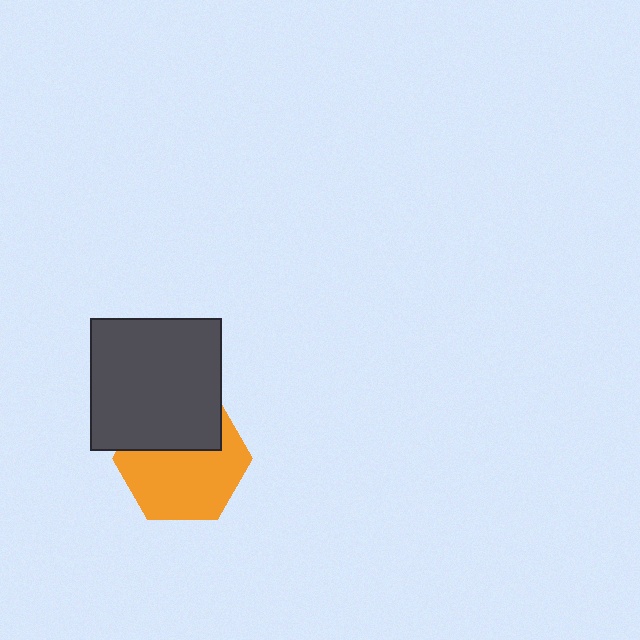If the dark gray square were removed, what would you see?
You would see the complete orange hexagon.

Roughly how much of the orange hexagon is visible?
About half of it is visible (roughly 63%).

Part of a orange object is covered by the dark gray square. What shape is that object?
It is a hexagon.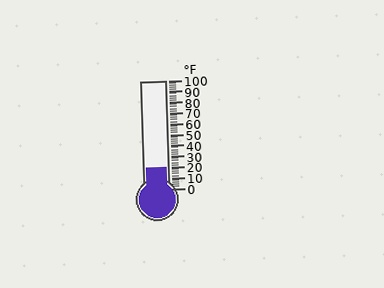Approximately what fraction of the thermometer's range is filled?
The thermometer is filled to approximately 20% of its range.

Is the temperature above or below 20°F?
The temperature is at 20°F.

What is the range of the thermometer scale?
The thermometer scale ranges from 0°F to 100°F.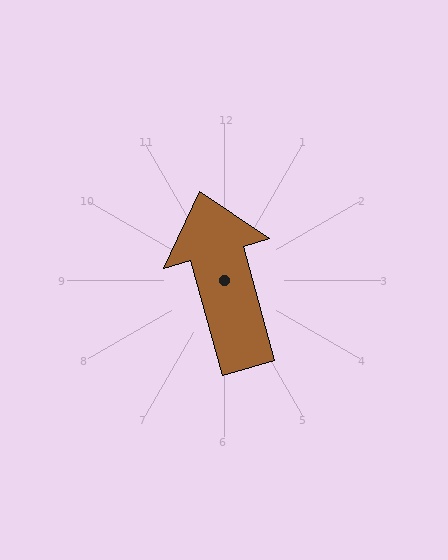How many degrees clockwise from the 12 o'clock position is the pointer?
Approximately 344 degrees.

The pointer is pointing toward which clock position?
Roughly 11 o'clock.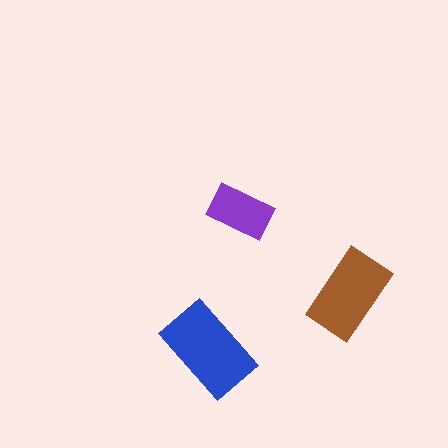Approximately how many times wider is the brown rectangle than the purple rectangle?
About 1.5 times wider.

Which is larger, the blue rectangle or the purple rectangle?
The blue one.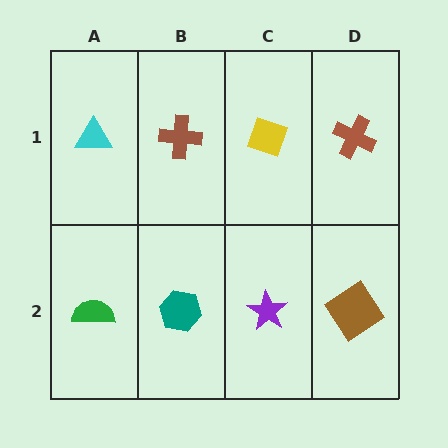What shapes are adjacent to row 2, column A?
A cyan triangle (row 1, column A), a teal hexagon (row 2, column B).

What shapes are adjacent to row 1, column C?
A purple star (row 2, column C), a brown cross (row 1, column B), a brown cross (row 1, column D).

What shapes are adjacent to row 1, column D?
A brown diamond (row 2, column D), a yellow diamond (row 1, column C).